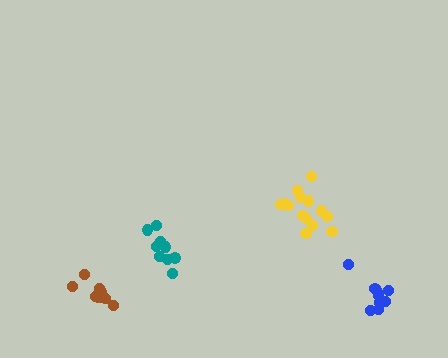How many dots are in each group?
Group 1: 9 dots, Group 2: 14 dots, Group 3: 9 dots, Group 4: 9 dots (41 total).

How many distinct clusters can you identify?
There are 4 distinct clusters.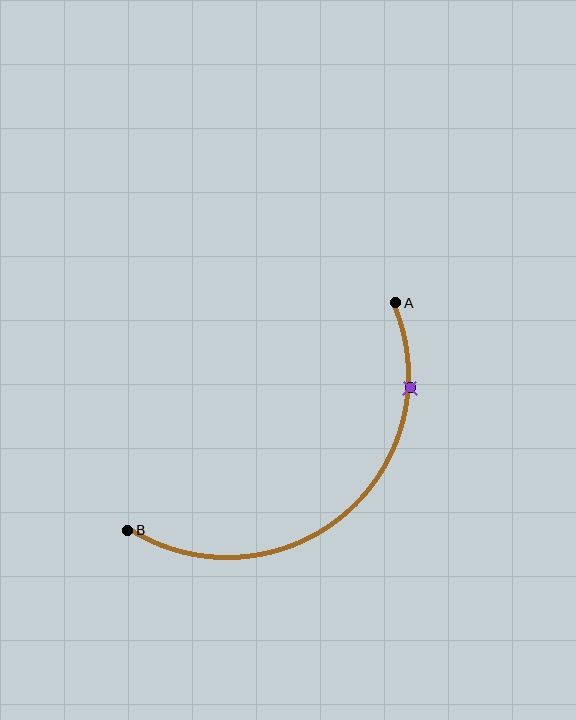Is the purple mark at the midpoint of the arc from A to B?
No. The purple mark lies on the arc but is closer to endpoint A. The arc midpoint would be at the point on the curve equidistant along the arc from both A and B.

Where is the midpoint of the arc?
The arc midpoint is the point on the curve farthest from the straight line joining A and B. It sits below and to the right of that line.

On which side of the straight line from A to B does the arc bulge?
The arc bulges below and to the right of the straight line connecting A and B.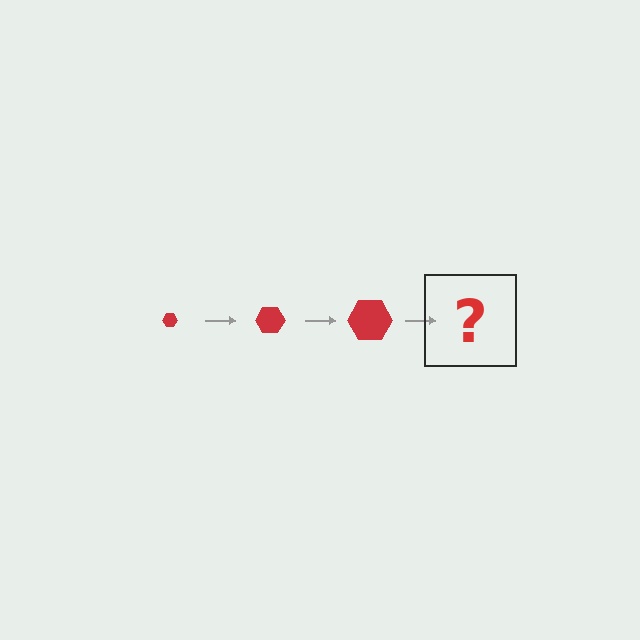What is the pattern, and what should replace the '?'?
The pattern is that the hexagon gets progressively larger each step. The '?' should be a red hexagon, larger than the previous one.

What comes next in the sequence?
The next element should be a red hexagon, larger than the previous one.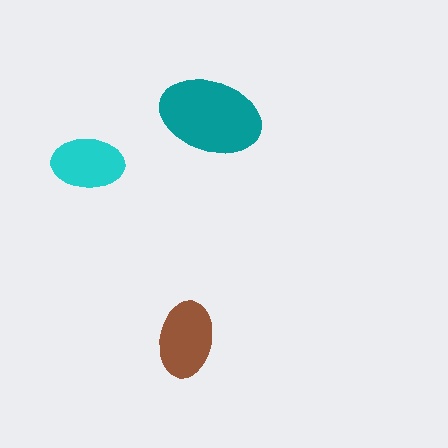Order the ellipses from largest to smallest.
the teal one, the brown one, the cyan one.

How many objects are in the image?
There are 3 objects in the image.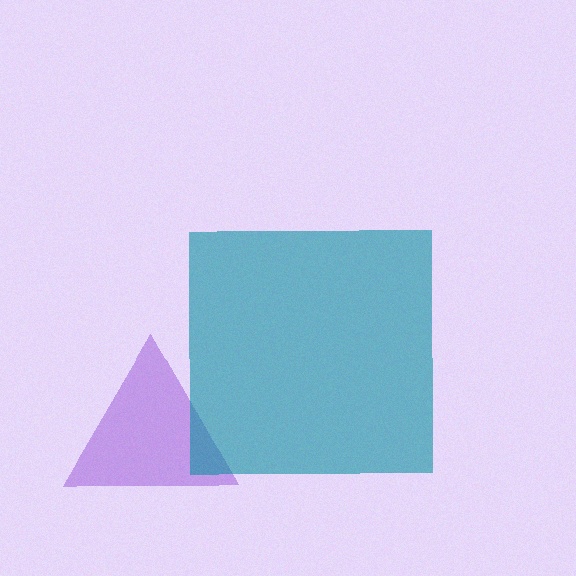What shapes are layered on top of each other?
The layered shapes are: a purple triangle, a teal square.